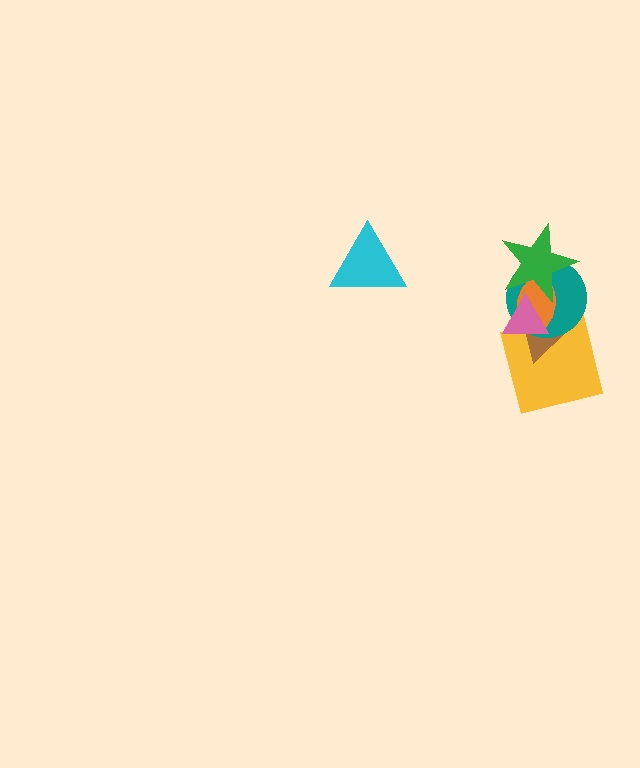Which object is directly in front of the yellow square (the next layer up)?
The brown triangle is directly in front of the yellow square.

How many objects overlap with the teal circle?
5 objects overlap with the teal circle.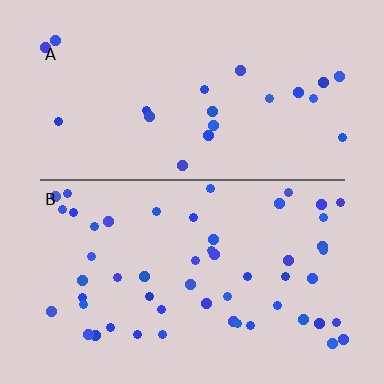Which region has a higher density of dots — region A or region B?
B (the bottom).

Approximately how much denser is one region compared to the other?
Approximately 2.5× — region B over region A.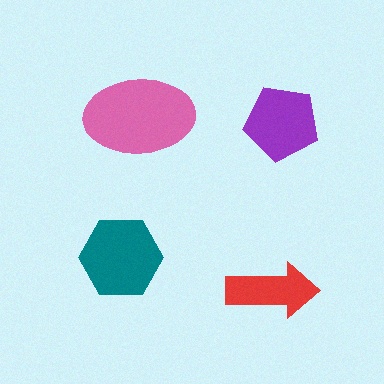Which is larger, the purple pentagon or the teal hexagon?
The teal hexagon.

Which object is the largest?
The pink ellipse.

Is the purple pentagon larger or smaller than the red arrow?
Larger.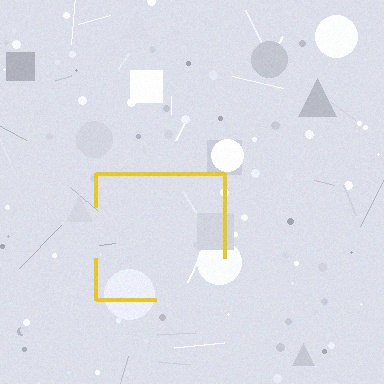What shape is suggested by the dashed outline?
The dashed outline suggests a square.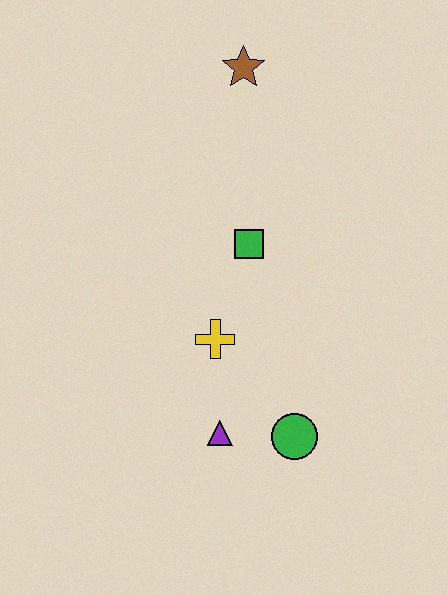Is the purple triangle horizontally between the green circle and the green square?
No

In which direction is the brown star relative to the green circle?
The brown star is above the green circle.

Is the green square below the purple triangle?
No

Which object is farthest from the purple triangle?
The brown star is farthest from the purple triangle.